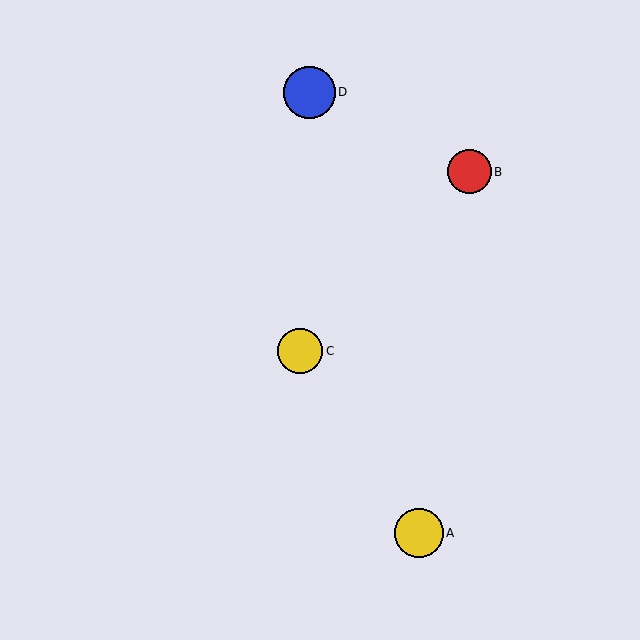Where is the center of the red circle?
The center of the red circle is at (469, 172).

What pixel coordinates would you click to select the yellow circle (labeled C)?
Click at (300, 351) to select the yellow circle C.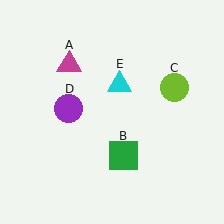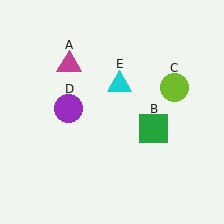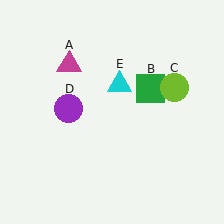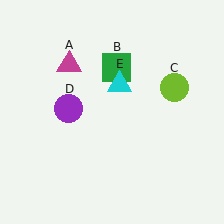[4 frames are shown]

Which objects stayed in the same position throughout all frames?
Magenta triangle (object A) and lime circle (object C) and purple circle (object D) and cyan triangle (object E) remained stationary.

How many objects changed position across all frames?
1 object changed position: green square (object B).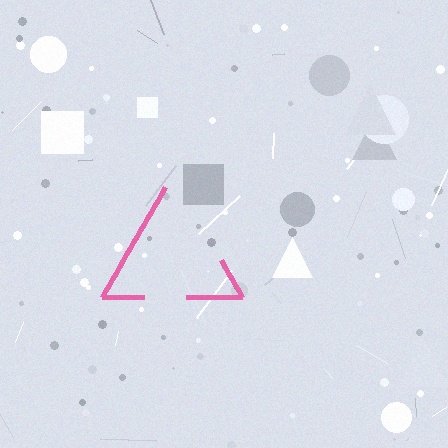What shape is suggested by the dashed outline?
The dashed outline suggests a triangle.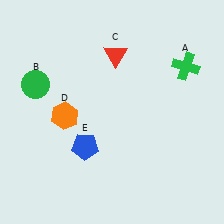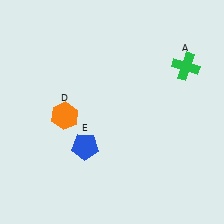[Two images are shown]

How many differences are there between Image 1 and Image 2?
There are 2 differences between the two images.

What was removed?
The green circle (B), the red triangle (C) were removed in Image 2.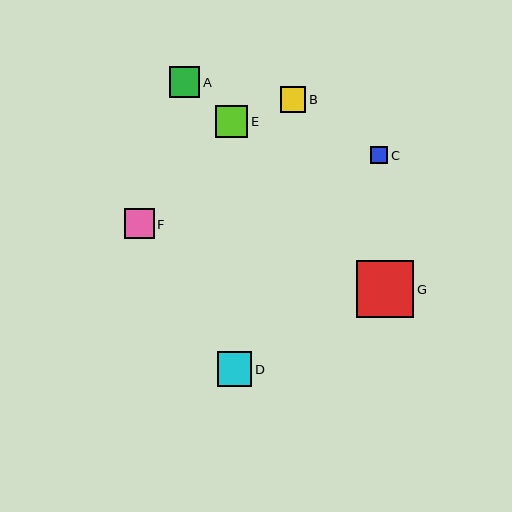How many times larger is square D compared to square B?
Square D is approximately 1.3 times the size of square B.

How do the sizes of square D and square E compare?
Square D and square E are approximately the same size.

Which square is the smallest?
Square C is the smallest with a size of approximately 17 pixels.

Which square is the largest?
Square G is the largest with a size of approximately 57 pixels.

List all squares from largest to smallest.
From largest to smallest: G, D, E, A, F, B, C.